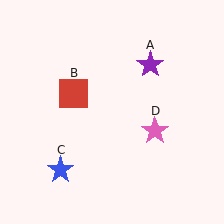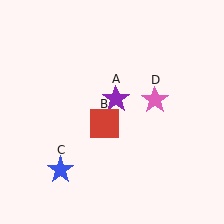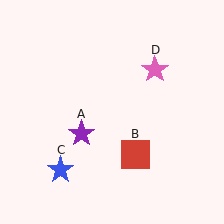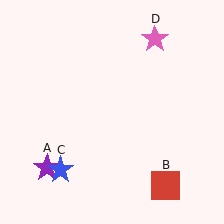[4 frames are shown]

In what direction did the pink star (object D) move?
The pink star (object D) moved up.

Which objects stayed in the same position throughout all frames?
Blue star (object C) remained stationary.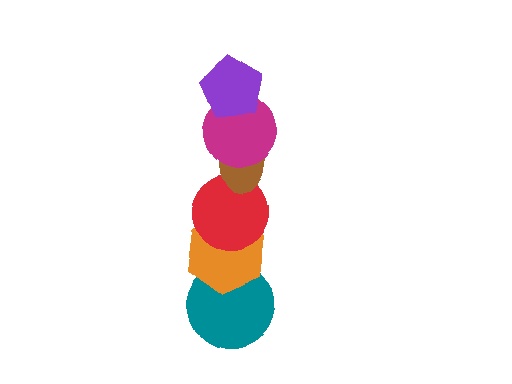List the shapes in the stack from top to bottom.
From top to bottom: the purple pentagon, the magenta circle, the brown ellipse, the red circle, the orange hexagon, the teal circle.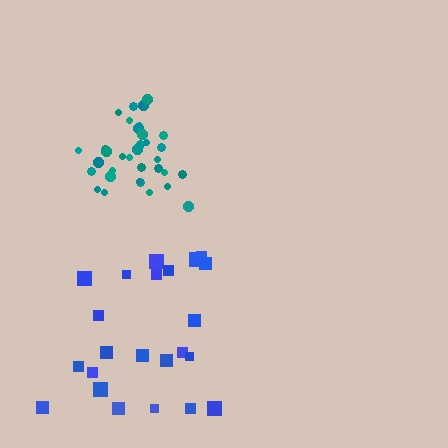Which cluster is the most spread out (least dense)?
Blue.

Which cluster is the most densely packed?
Teal.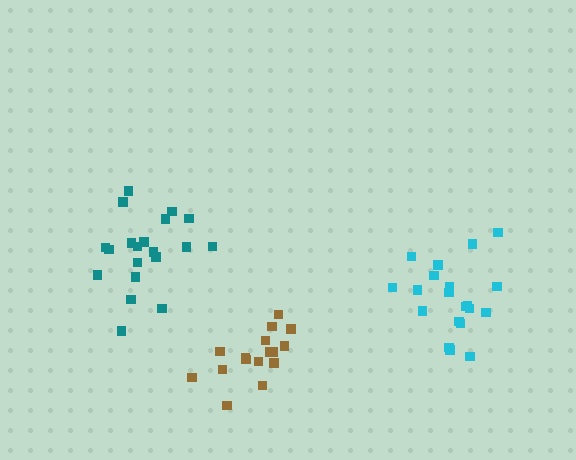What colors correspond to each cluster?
The clusters are colored: brown, teal, cyan.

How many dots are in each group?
Group 1: 17 dots, Group 2: 20 dots, Group 3: 20 dots (57 total).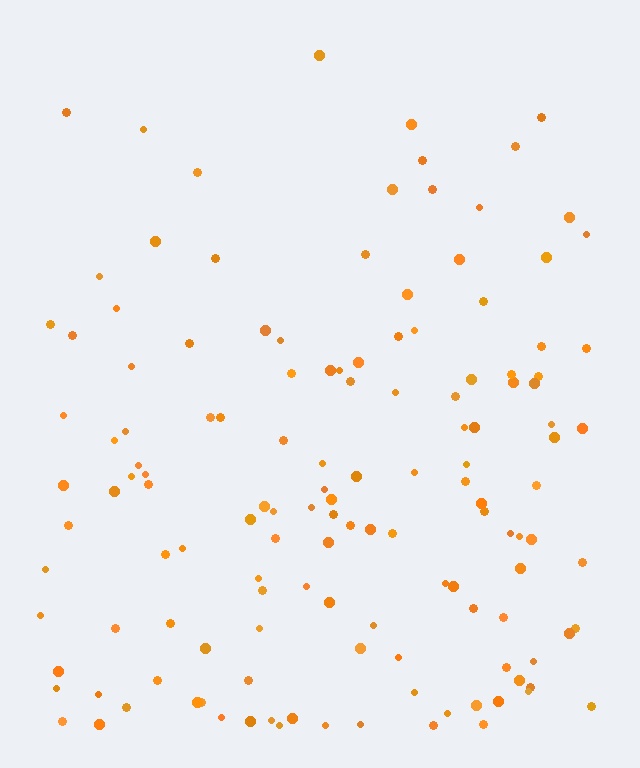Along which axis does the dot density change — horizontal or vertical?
Vertical.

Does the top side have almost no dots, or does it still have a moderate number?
Still a moderate number, just noticeably fewer than the bottom.